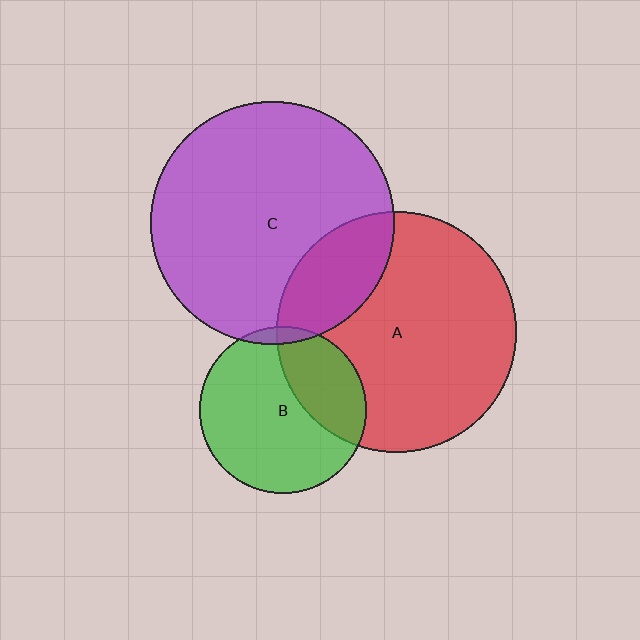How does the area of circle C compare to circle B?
Approximately 2.1 times.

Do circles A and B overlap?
Yes.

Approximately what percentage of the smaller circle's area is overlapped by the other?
Approximately 30%.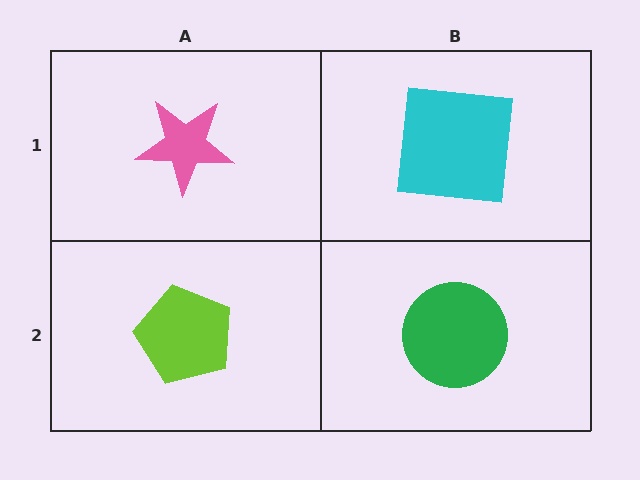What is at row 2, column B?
A green circle.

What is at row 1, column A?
A pink star.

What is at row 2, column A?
A lime pentagon.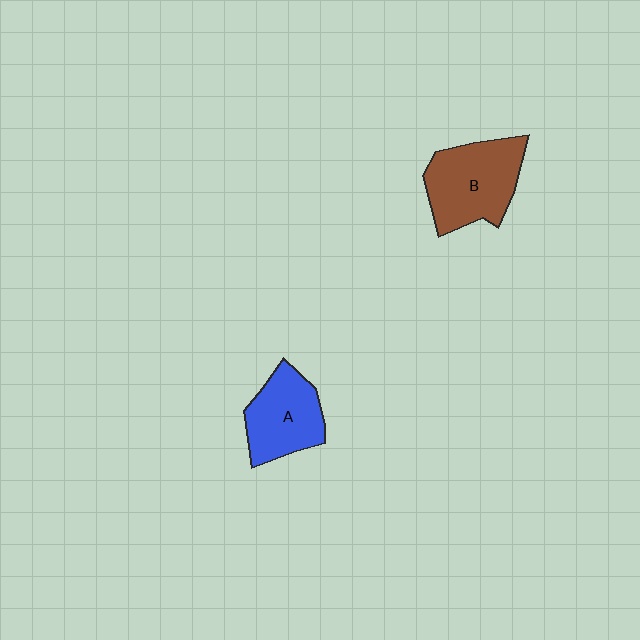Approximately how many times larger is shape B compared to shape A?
Approximately 1.2 times.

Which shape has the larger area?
Shape B (brown).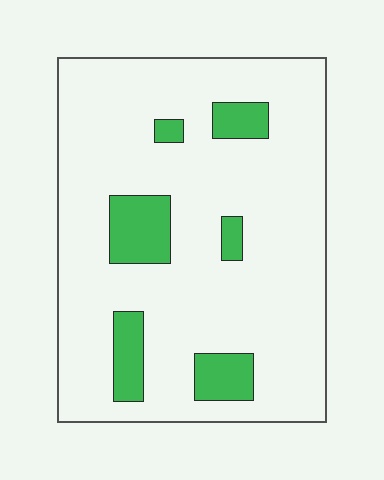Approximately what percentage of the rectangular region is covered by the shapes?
Approximately 15%.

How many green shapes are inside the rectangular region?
6.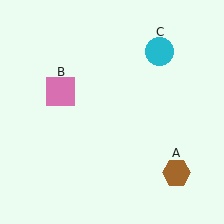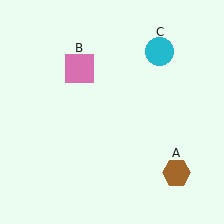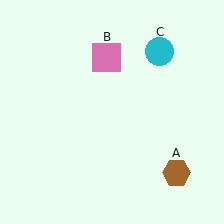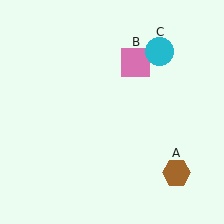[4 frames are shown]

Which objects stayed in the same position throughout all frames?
Brown hexagon (object A) and cyan circle (object C) remained stationary.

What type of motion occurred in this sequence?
The pink square (object B) rotated clockwise around the center of the scene.